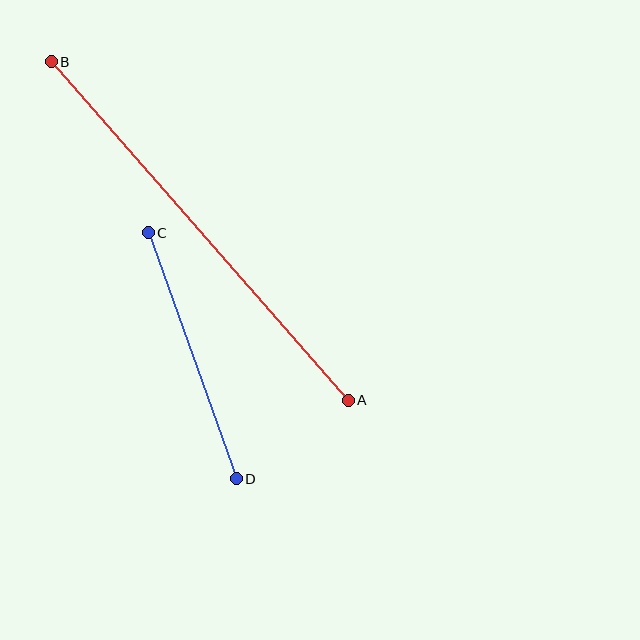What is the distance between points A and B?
The distance is approximately 450 pixels.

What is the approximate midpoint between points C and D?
The midpoint is at approximately (192, 356) pixels.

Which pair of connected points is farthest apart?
Points A and B are farthest apart.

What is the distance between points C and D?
The distance is approximately 262 pixels.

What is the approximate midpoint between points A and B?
The midpoint is at approximately (200, 231) pixels.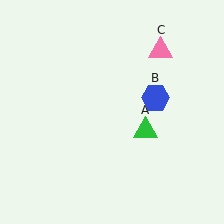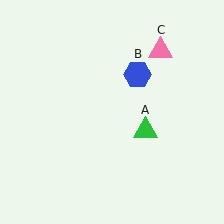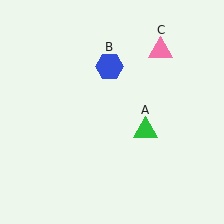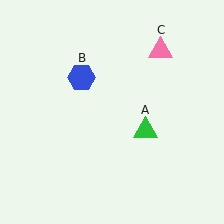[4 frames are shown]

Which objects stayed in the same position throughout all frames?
Green triangle (object A) and pink triangle (object C) remained stationary.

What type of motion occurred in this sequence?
The blue hexagon (object B) rotated counterclockwise around the center of the scene.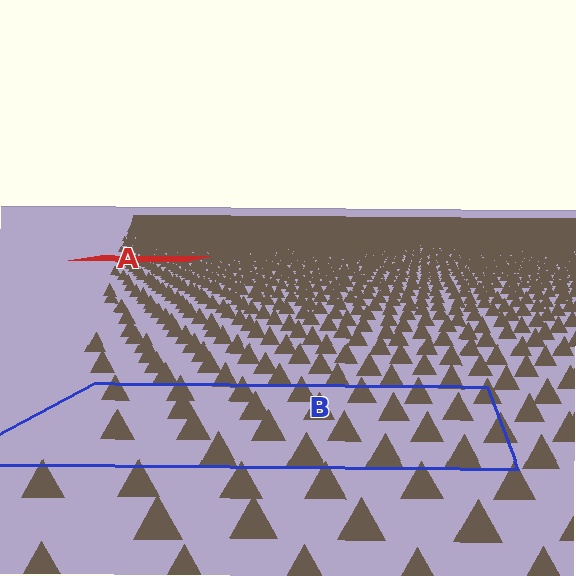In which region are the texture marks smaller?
The texture marks are smaller in region A, because it is farther away.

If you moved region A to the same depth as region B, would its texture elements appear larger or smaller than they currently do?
They would appear larger. At a closer depth, the same texture elements are projected at a bigger on-screen size.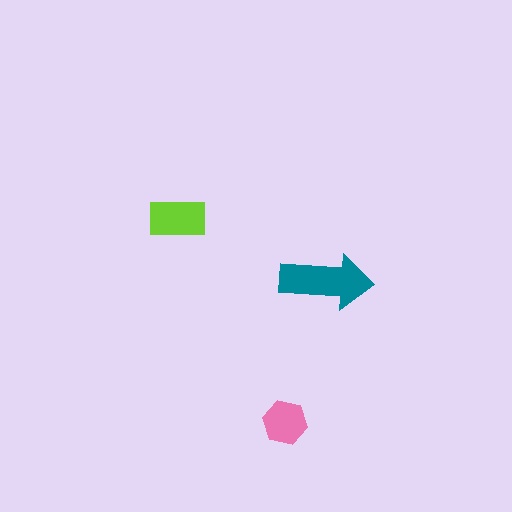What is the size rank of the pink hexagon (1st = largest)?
3rd.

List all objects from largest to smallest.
The teal arrow, the lime rectangle, the pink hexagon.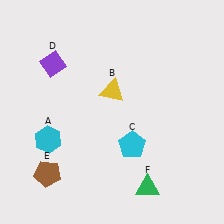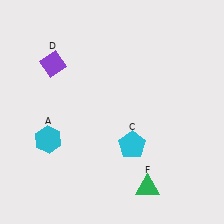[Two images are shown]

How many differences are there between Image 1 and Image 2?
There are 2 differences between the two images.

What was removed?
The brown pentagon (E), the yellow triangle (B) were removed in Image 2.